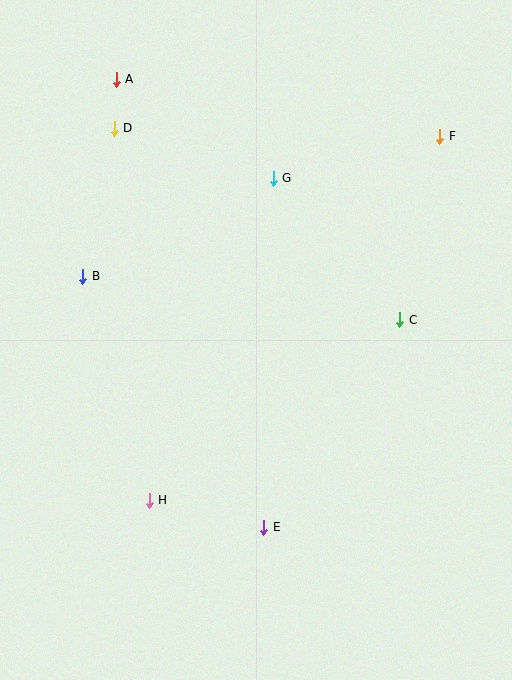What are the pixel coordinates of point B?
Point B is at (83, 276).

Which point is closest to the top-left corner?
Point A is closest to the top-left corner.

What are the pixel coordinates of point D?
Point D is at (114, 128).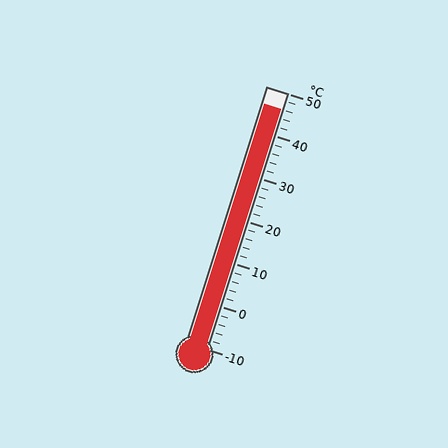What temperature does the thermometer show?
The thermometer shows approximately 46°C.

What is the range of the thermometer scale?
The thermometer scale ranges from -10°C to 50°C.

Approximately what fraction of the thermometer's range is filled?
The thermometer is filled to approximately 95% of its range.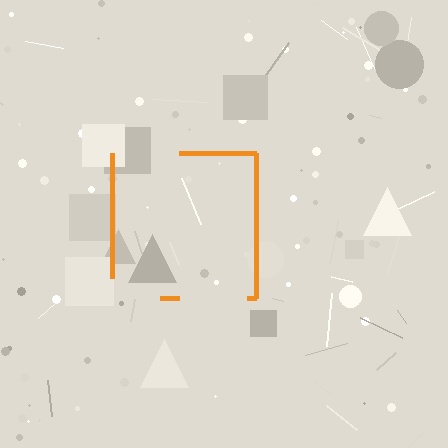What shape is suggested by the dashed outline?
The dashed outline suggests a square.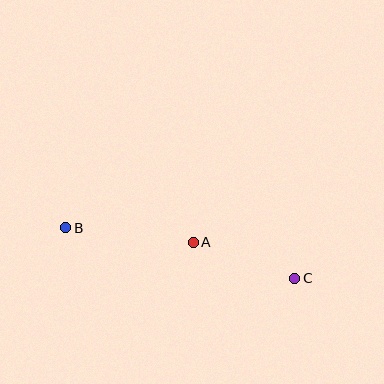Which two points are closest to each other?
Points A and C are closest to each other.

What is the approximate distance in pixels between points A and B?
The distance between A and B is approximately 128 pixels.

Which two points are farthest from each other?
Points B and C are farthest from each other.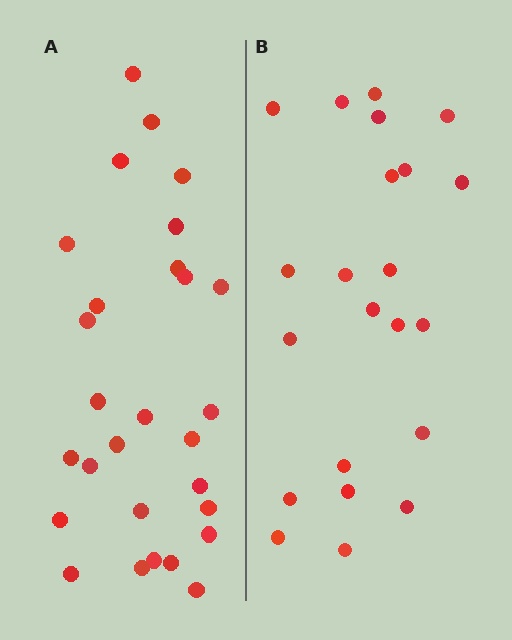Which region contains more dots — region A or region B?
Region A (the left region) has more dots.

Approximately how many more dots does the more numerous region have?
Region A has about 6 more dots than region B.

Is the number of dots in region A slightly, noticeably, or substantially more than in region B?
Region A has noticeably more, but not dramatically so. The ratio is roughly 1.3 to 1.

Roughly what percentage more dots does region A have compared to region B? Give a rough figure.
About 25% more.